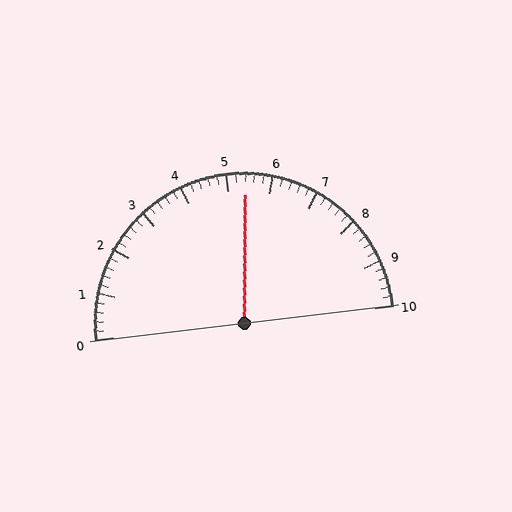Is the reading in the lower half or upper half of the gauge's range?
The reading is in the upper half of the range (0 to 10).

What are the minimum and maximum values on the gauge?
The gauge ranges from 0 to 10.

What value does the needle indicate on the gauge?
The needle indicates approximately 5.4.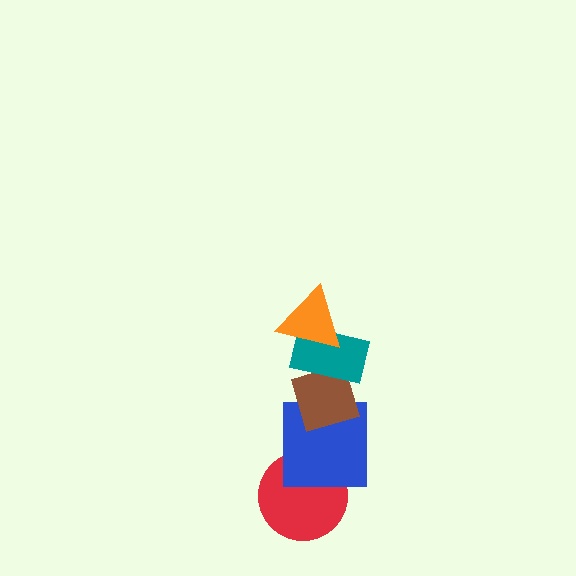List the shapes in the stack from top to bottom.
From top to bottom: the orange triangle, the teal rectangle, the brown diamond, the blue square, the red circle.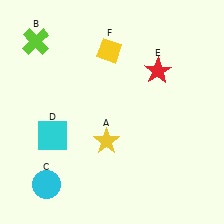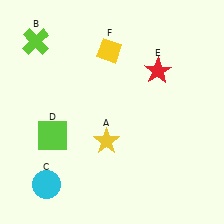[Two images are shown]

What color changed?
The square (D) changed from cyan in Image 1 to lime in Image 2.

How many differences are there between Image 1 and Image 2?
There is 1 difference between the two images.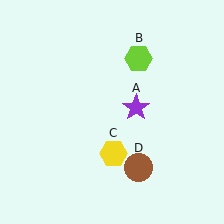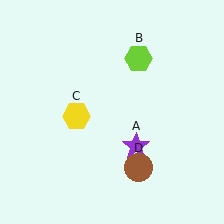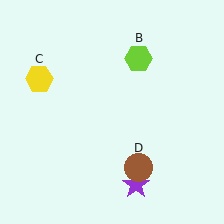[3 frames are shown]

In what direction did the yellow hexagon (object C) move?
The yellow hexagon (object C) moved up and to the left.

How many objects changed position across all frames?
2 objects changed position: purple star (object A), yellow hexagon (object C).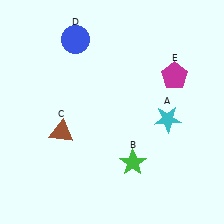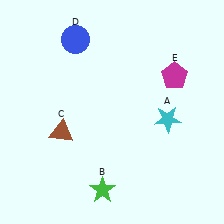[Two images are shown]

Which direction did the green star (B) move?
The green star (B) moved left.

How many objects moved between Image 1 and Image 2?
1 object moved between the two images.